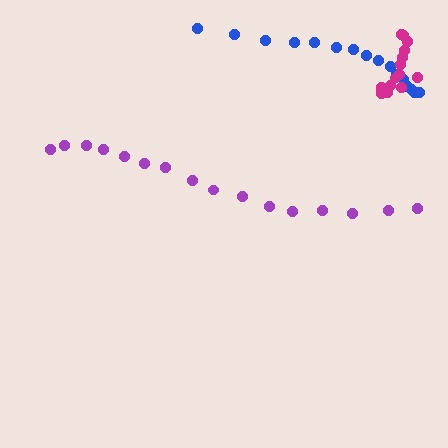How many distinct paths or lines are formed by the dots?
There are 3 distinct paths.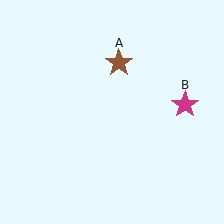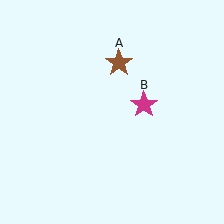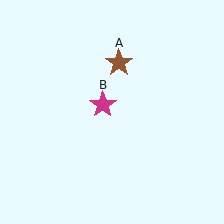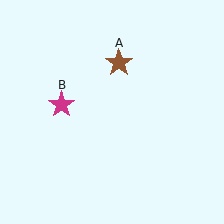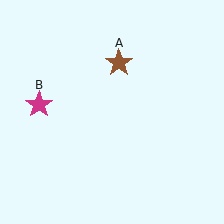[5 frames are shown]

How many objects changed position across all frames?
1 object changed position: magenta star (object B).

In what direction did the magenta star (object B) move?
The magenta star (object B) moved left.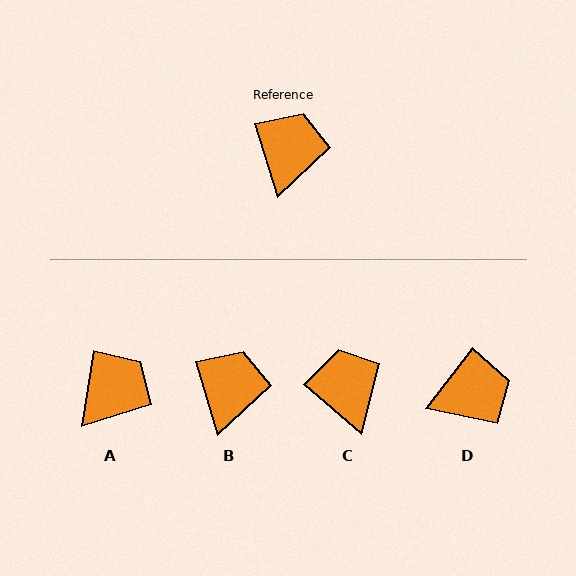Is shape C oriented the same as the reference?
No, it is off by about 32 degrees.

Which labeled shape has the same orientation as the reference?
B.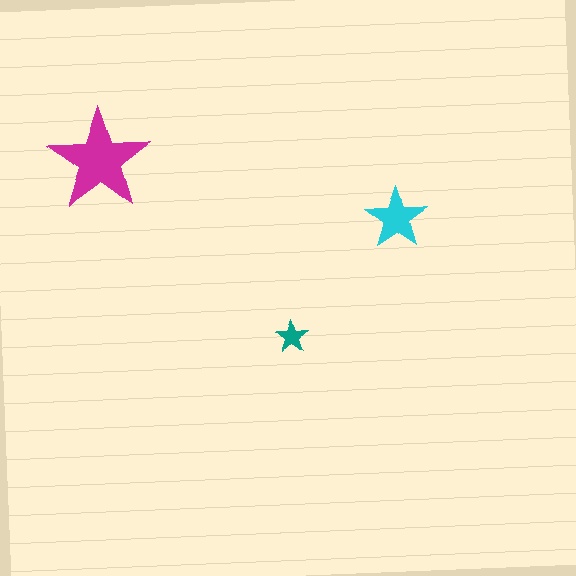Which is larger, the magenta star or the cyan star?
The magenta one.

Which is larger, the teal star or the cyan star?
The cyan one.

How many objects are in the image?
There are 3 objects in the image.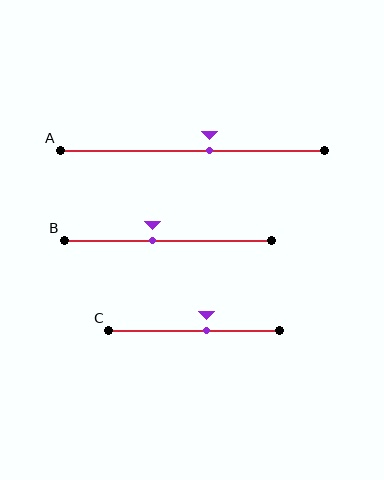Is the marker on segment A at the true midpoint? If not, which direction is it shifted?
No, the marker on segment A is shifted to the right by about 7% of the segment length.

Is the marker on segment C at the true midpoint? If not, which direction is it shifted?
No, the marker on segment C is shifted to the right by about 7% of the segment length.